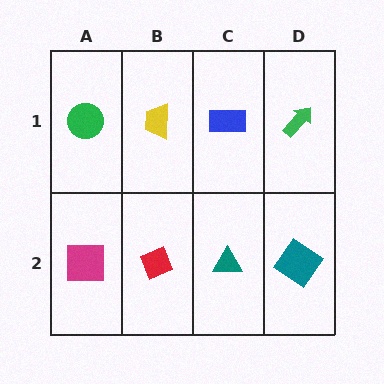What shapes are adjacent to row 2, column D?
A green arrow (row 1, column D), a teal triangle (row 2, column C).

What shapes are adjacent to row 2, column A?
A green circle (row 1, column A), a red diamond (row 2, column B).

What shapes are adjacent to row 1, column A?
A magenta square (row 2, column A), a yellow trapezoid (row 1, column B).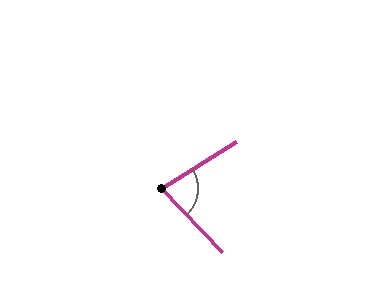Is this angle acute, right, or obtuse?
It is acute.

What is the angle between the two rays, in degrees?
Approximately 79 degrees.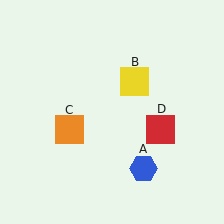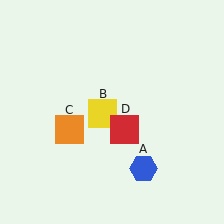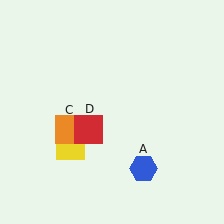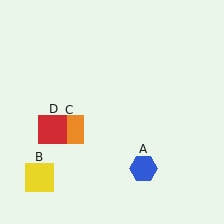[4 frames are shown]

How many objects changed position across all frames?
2 objects changed position: yellow square (object B), red square (object D).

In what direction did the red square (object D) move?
The red square (object D) moved left.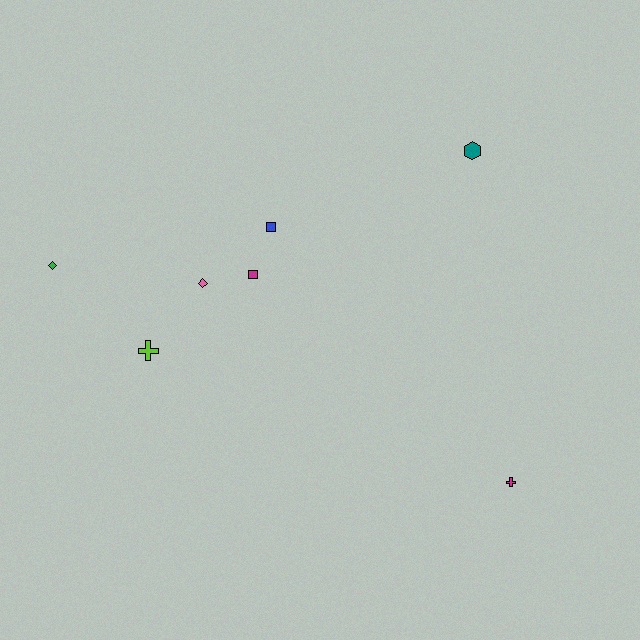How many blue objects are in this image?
There is 1 blue object.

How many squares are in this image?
There are 2 squares.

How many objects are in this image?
There are 7 objects.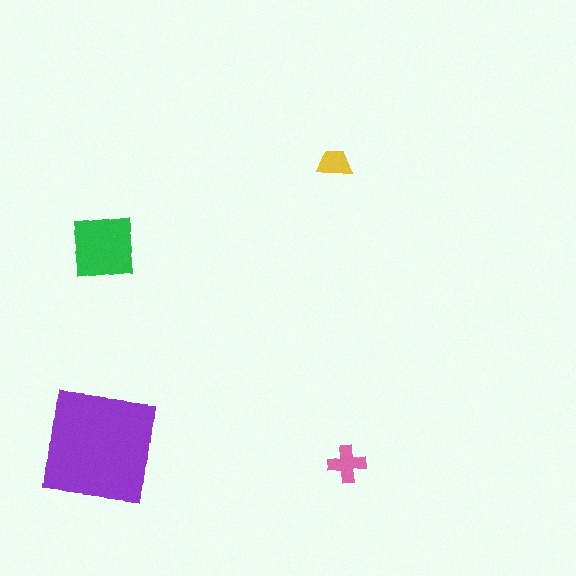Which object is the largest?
The purple square.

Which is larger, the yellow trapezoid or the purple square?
The purple square.